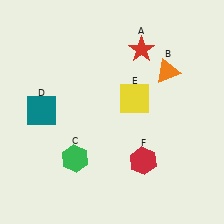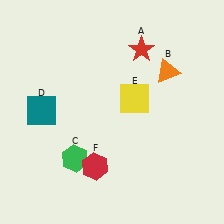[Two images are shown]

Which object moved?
The red hexagon (F) moved left.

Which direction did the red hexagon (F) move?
The red hexagon (F) moved left.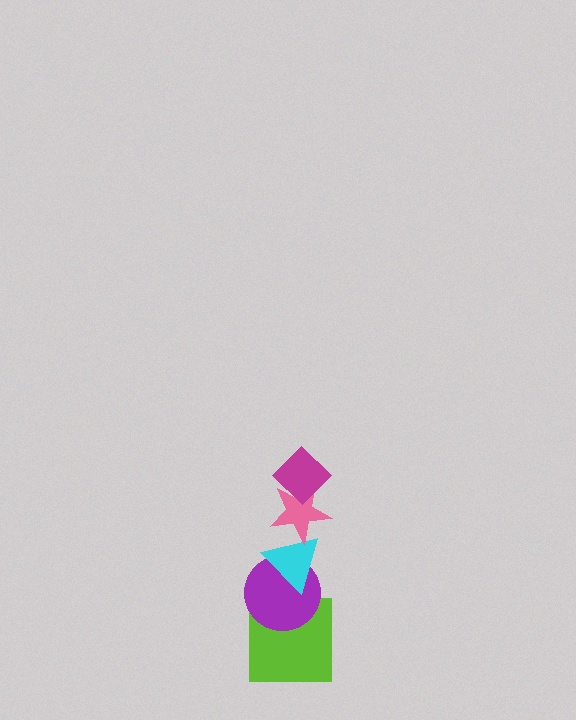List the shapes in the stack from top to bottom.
From top to bottom: the magenta diamond, the pink star, the cyan triangle, the purple circle, the lime square.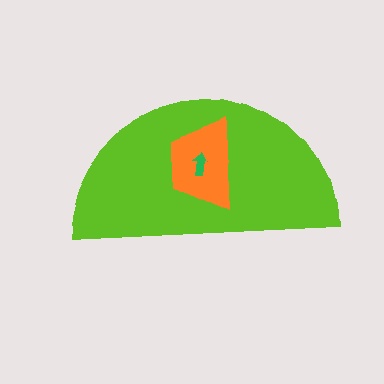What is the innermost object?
The green arrow.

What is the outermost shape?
The lime semicircle.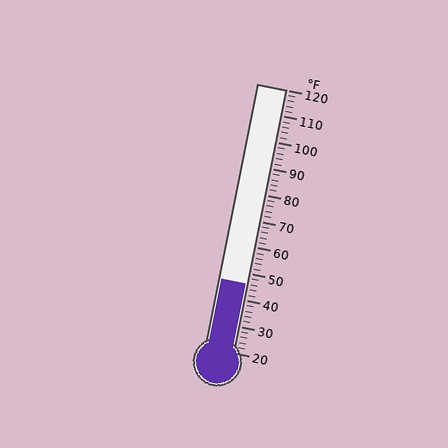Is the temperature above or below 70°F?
The temperature is below 70°F.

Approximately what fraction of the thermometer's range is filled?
The thermometer is filled to approximately 25% of its range.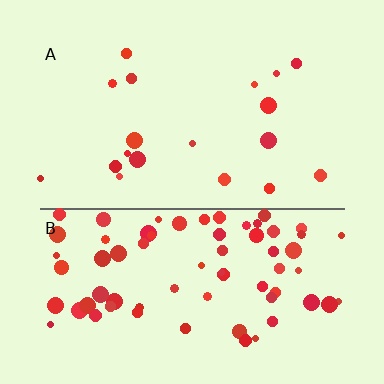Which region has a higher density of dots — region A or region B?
B (the bottom).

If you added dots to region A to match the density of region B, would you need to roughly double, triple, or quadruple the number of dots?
Approximately quadruple.